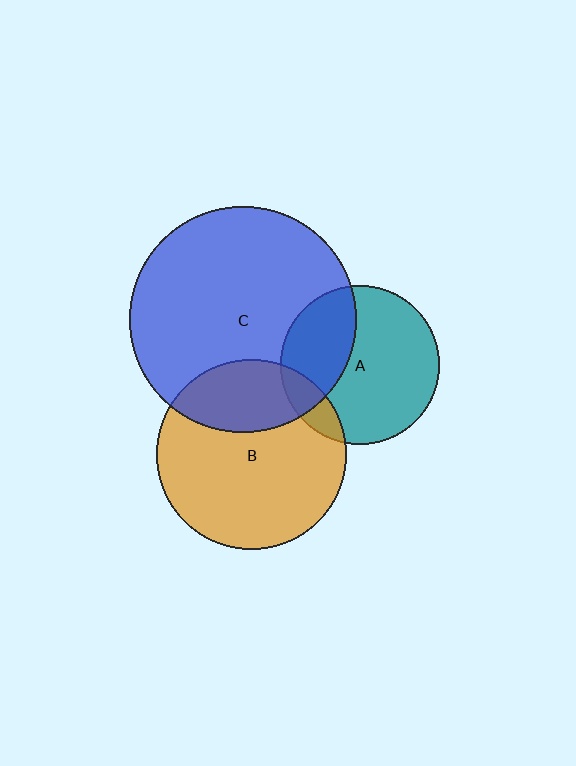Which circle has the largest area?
Circle C (blue).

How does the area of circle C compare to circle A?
Approximately 2.0 times.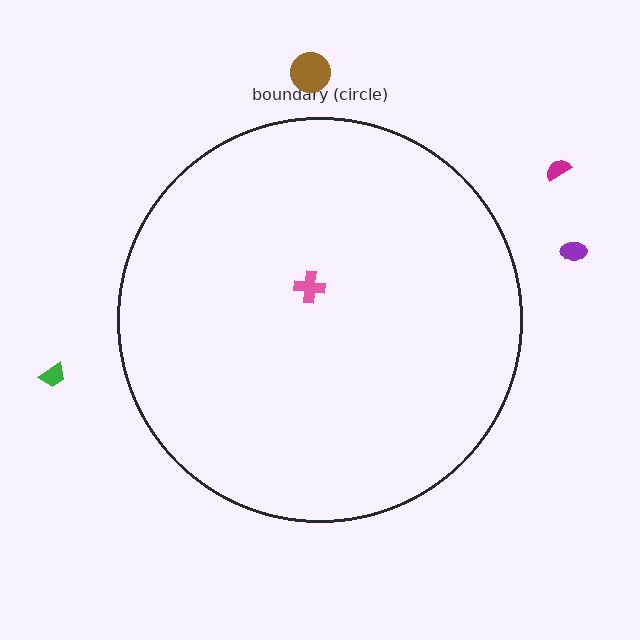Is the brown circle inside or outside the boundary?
Outside.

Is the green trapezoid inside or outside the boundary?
Outside.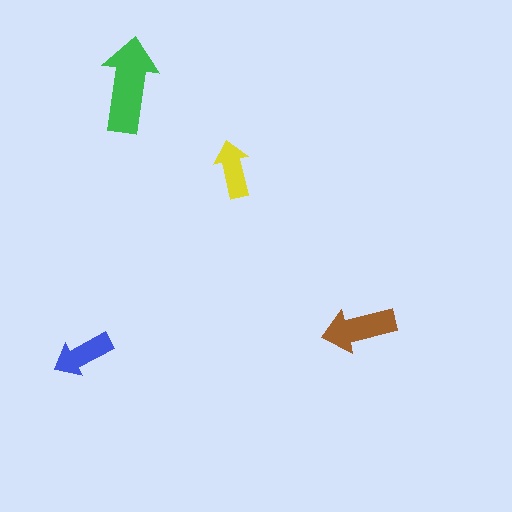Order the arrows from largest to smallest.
the green one, the brown one, the blue one, the yellow one.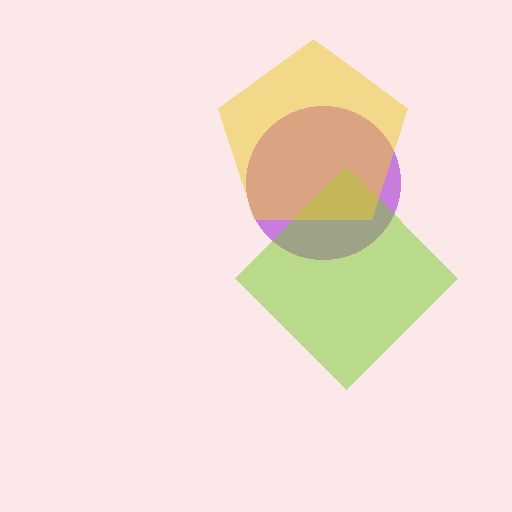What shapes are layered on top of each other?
The layered shapes are: a purple circle, a lime diamond, a yellow pentagon.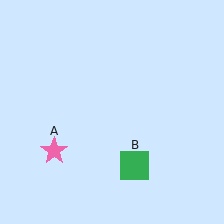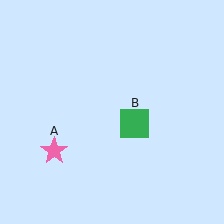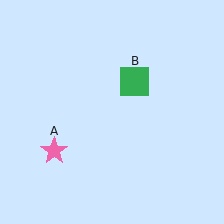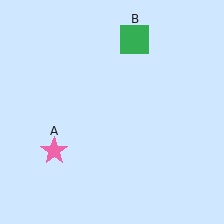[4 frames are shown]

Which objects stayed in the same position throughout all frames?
Pink star (object A) remained stationary.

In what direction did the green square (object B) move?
The green square (object B) moved up.